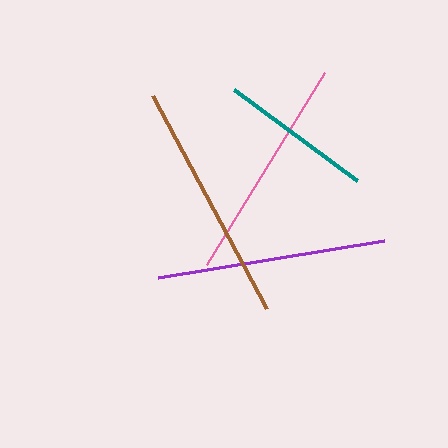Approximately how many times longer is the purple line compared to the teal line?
The purple line is approximately 1.5 times the length of the teal line.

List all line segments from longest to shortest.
From longest to shortest: brown, purple, pink, teal.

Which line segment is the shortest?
The teal line is the shortest at approximately 153 pixels.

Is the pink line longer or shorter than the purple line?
The purple line is longer than the pink line.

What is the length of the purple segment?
The purple segment is approximately 229 pixels long.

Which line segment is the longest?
The brown line is the longest at approximately 242 pixels.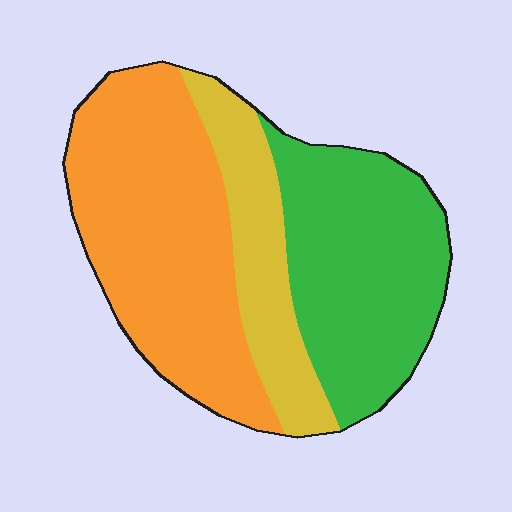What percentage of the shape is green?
Green covers 36% of the shape.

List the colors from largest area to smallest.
From largest to smallest: orange, green, yellow.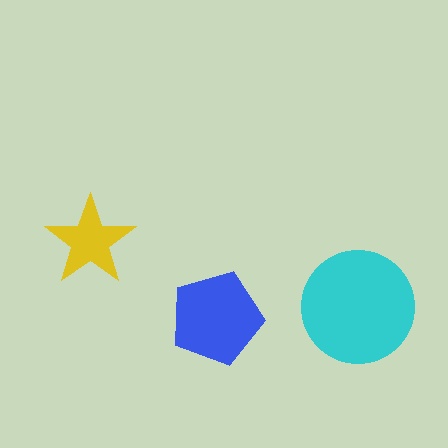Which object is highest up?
The yellow star is topmost.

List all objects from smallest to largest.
The yellow star, the blue pentagon, the cyan circle.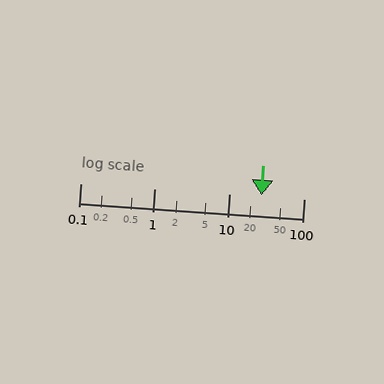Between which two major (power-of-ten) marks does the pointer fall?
The pointer is between 10 and 100.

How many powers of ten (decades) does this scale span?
The scale spans 3 decades, from 0.1 to 100.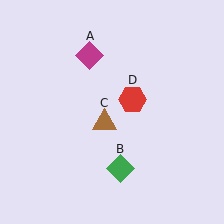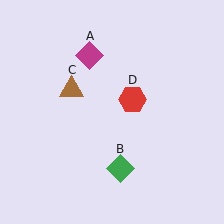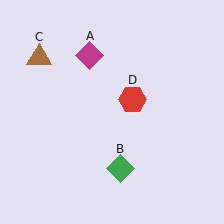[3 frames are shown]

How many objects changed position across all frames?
1 object changed position: brown triangle (object C).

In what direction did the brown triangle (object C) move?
The brown triangle (object C) moved up and to the left.